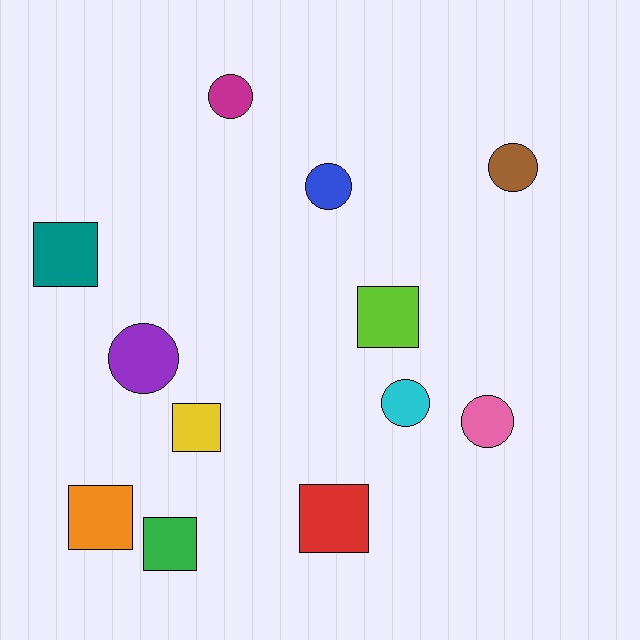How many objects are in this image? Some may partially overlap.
There are 12 objects.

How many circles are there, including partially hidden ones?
There are 6 circles.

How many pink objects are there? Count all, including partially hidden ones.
There is 1 pink object.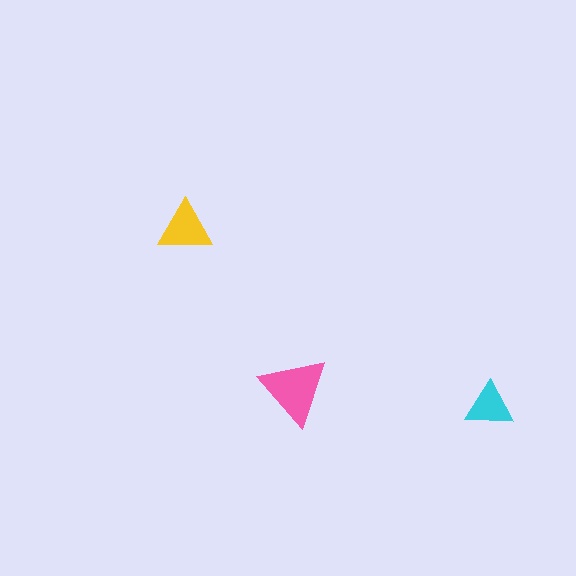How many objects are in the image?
There are 3 objects in the image.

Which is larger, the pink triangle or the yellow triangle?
The pink one.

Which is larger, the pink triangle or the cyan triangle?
The pink one.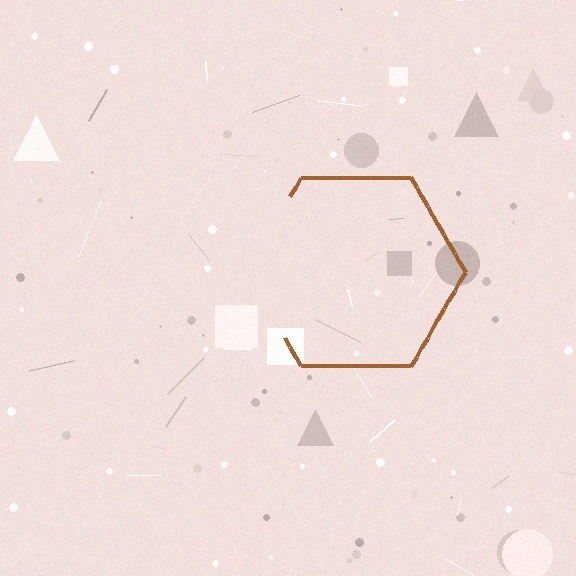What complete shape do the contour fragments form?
The contour fragments form a hexagon.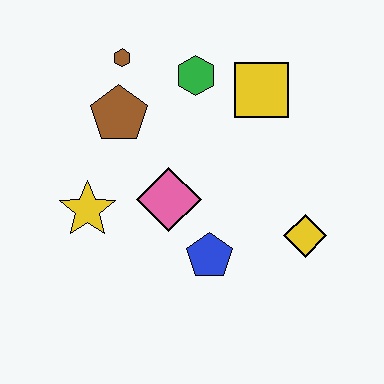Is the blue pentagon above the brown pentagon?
No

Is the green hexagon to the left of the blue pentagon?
Yes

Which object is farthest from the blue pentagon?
The brown hexagon is farthest from the blue pentagon.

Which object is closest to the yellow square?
The green hexagon is closest to the yellow square.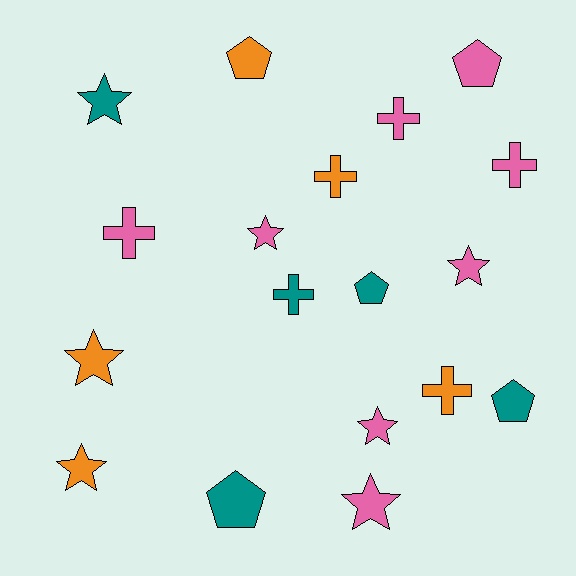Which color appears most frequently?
Pink, with 8 objects.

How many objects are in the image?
There are 18 objects.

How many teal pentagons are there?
There are 3 teal pentagons.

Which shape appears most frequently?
Star, with 7 objects.